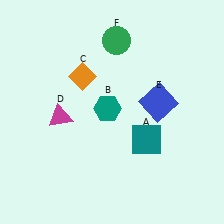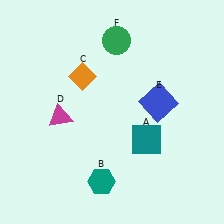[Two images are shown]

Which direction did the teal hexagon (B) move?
The teal hexagon (B) moved down.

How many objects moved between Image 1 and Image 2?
1 object moved between the two images.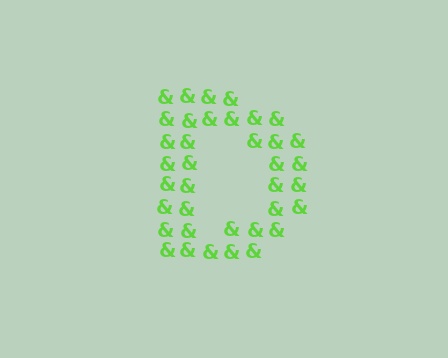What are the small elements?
The small elements are ampersands.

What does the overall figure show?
The overall figure shows the letter D.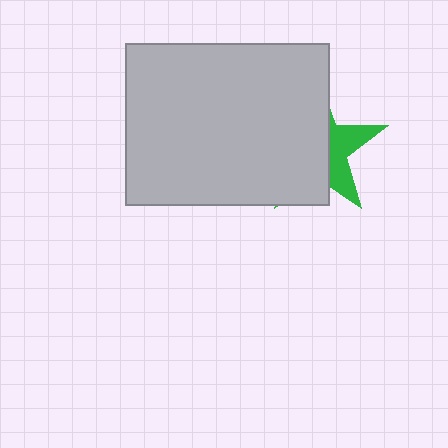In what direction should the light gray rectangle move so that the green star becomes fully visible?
The light gray rectangle should move left. That is the shortest direction to clear the overlap and leave the green star fully visible.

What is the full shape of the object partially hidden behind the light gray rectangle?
The partially hidden object is a green star.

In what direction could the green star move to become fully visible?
The green star could move right. That would shift it out from behind the light gray rectangle entirely.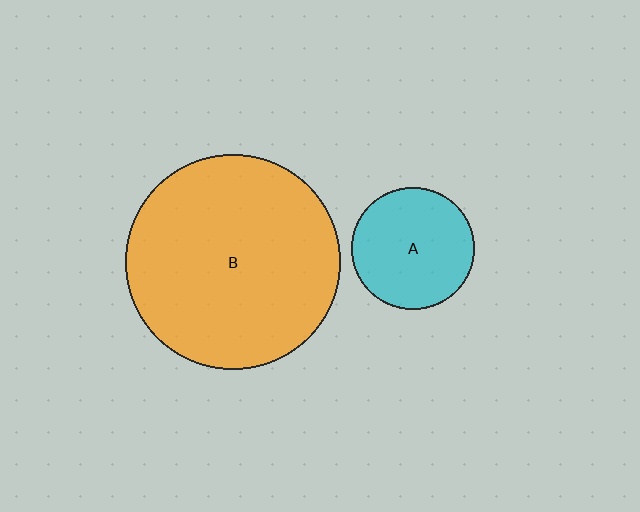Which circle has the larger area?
Circle B (orange).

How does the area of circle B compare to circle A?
Approximately 3.1 times.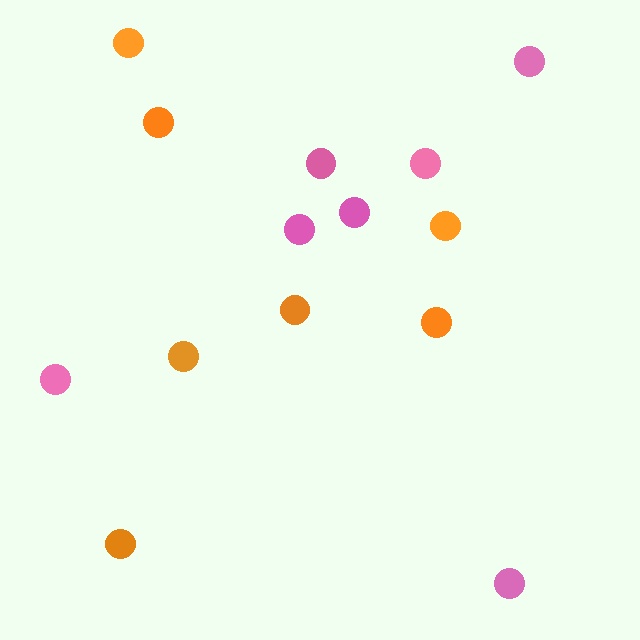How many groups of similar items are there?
There are 2 groups: one group of orange circles (7) and one group of pink circles (7).